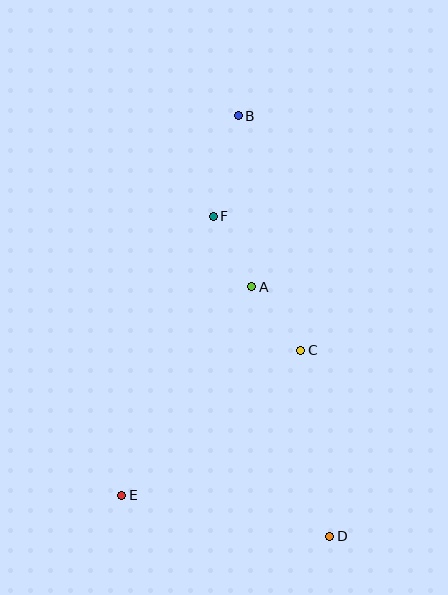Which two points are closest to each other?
Points A and C are closest to each other.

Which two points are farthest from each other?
Points B and D are farthest from each other.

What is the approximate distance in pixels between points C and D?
The distance between C and D is approximately 189 pixels.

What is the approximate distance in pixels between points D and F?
The distance between D and F is approximately 341 pixels.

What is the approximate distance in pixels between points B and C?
The distance between B and C is approximately 243 pixels.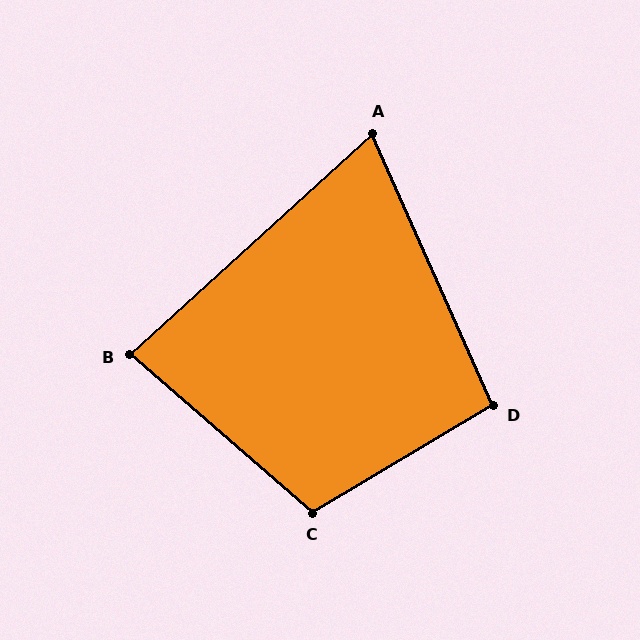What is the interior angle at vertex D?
Approximately 97 degrees (obtuse).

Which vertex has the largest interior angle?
C, at approximately 108 degrees.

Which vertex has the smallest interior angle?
A, at approximately 72 degrees.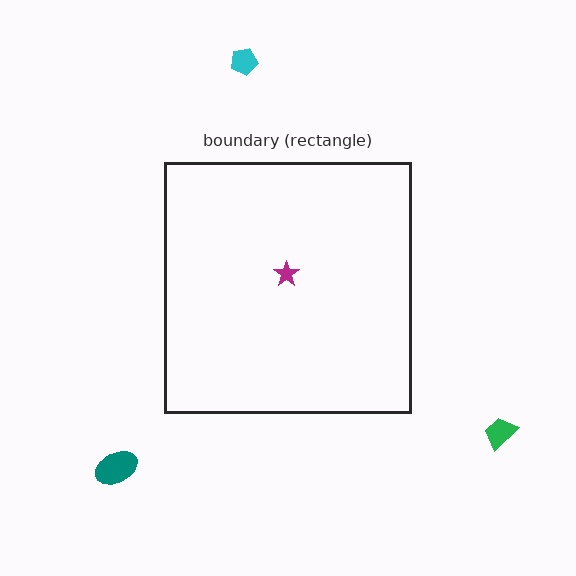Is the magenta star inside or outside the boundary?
Inside.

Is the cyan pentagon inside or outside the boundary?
Outside.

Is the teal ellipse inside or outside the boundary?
Outside.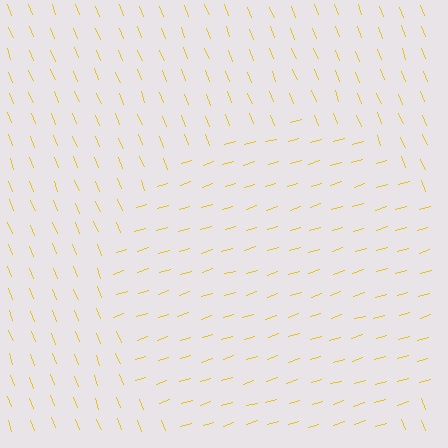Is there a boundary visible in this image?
Yes, there is a texture boundary formed by a change in line orientation.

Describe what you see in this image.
The image is filled with small yellow line segments. A circle region in the image has lines oriented differently from the surrounding lines, creating a visible texture boundary.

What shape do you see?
I see a circle.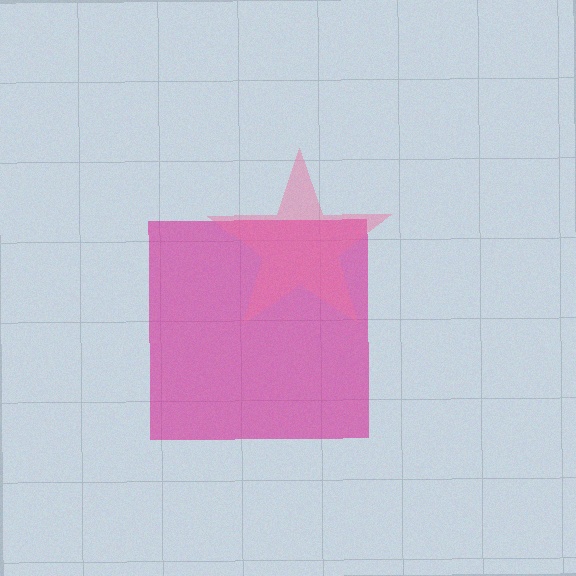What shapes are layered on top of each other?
The layered shapes are: a magenta square, a pink star.